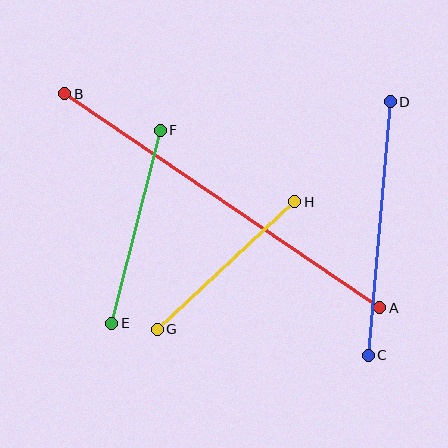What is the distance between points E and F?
The distance is approximately 199 pixels.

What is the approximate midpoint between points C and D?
The midpoint is at approximately (379, 228) pixels.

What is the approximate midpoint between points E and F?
The midpoint is at approximately (136, 227) pixels.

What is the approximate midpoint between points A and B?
The midpoint is at approximately (222, 201) pixels.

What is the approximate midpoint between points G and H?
The midpoint is at approximately (226, 266) pixels.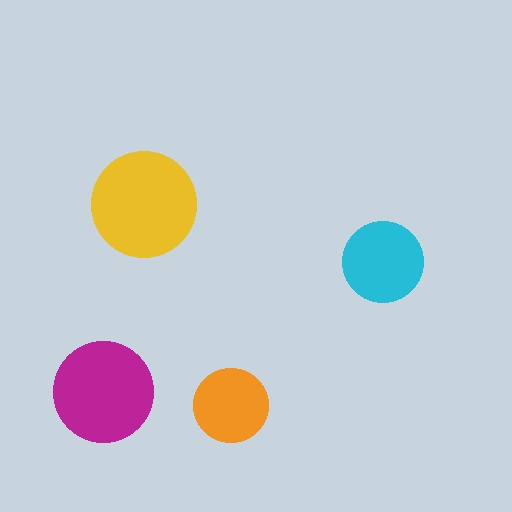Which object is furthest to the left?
The magenta circle is leftmost.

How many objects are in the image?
There are 4 objects in the image.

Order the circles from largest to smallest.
the yellow one, the magenta one, the cyan one, the orange one.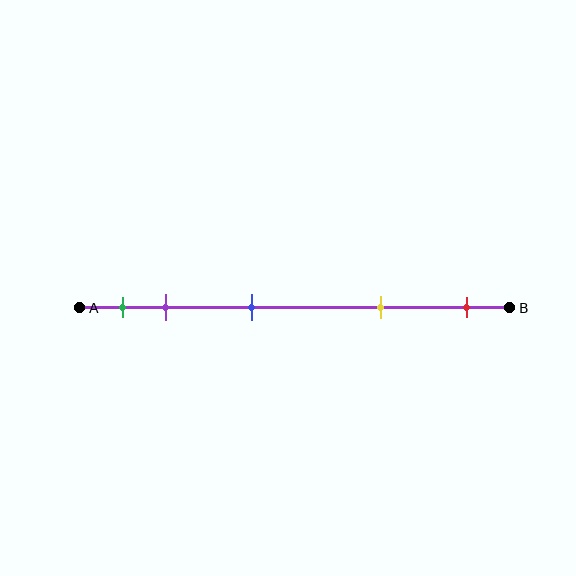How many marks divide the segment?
There are 5 marks dividing the segment.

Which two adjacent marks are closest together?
The green and purple marks are the closest adjacent pair.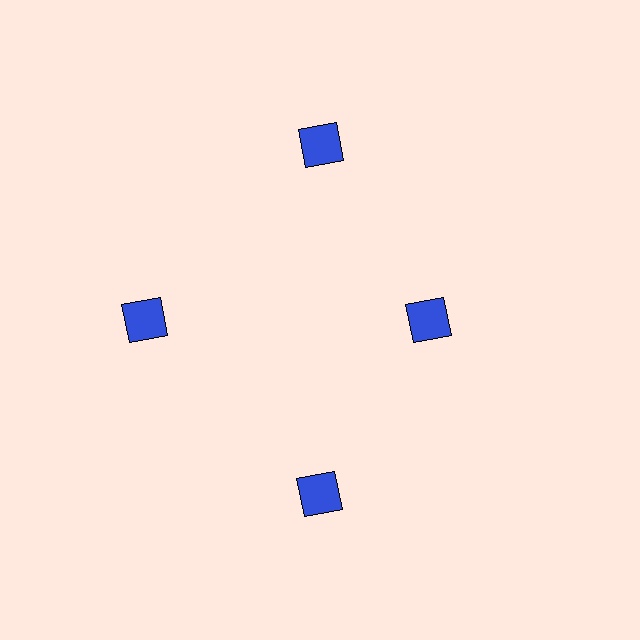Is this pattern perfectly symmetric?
No. The 4 blue squares are arranged in a ring, but one element near the 3 o'clock position is pulled inward toward the center, breaking the 4-fold rotational symmetry.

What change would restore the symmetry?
The symmetry would be restored by moving it outward, back onto the ring so that all 4 squares sit at equal angles and equal distance from the center.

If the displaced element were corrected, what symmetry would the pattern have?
It would have 4-fold rotational symmetry — the pattern would map onto itself every 90 degrees.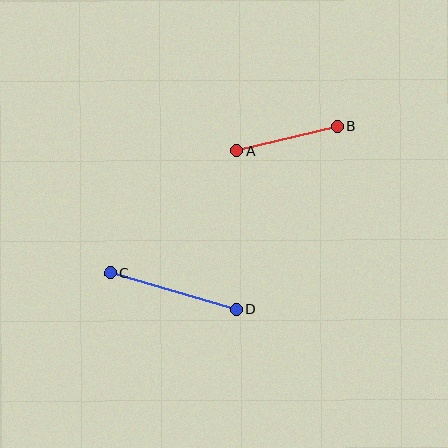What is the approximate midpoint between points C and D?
The midpoint is at approximately (173, 291) pixels.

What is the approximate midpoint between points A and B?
The midpoint is at approximately (287, 138) pixels.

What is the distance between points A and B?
The distance is approximately 103 pixels.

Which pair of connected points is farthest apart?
Points C and D are farthest apart.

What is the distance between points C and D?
The distance is approximately 131 pixels.